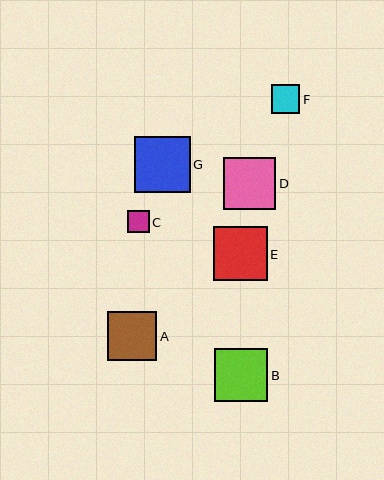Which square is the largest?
Square G is the largest with a size of approximately 56 pixels.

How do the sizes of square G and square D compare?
Square G and square D are approximately the same size.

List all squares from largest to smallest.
From largest to smallest: G, E, B, D, A, F, C.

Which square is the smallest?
Square C is the smallest with a size of approximately 22 pixels.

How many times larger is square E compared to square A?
Square E is approximately 1.1 times the size of square A.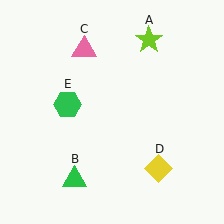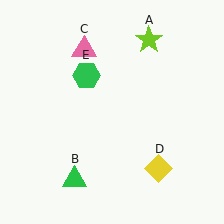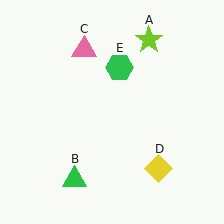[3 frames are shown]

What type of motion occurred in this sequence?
The green hexagon (object E) rotated clockwise around the center of the scene.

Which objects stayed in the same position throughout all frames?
Lime star (object A) and green triangle (object B) and pink triangle (object C) and yellow diamond (object D) remained stationary.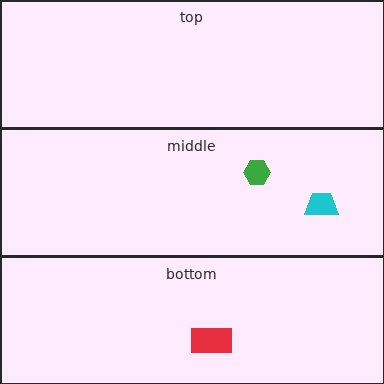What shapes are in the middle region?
The cyan trapezoid, the green hexagon.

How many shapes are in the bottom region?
1.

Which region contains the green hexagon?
The middle region.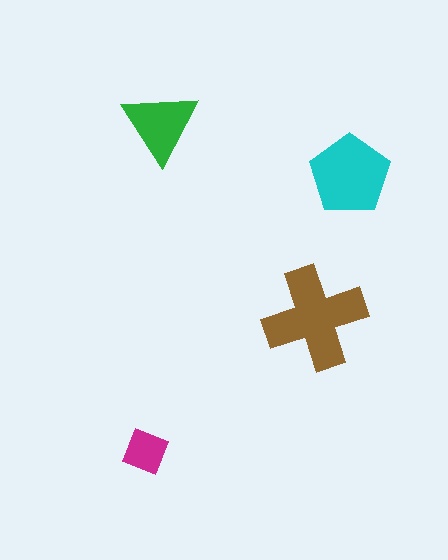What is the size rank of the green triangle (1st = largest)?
3rd.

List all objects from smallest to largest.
The magenta square, the green triangle, the cyan pentagon, the brown cross.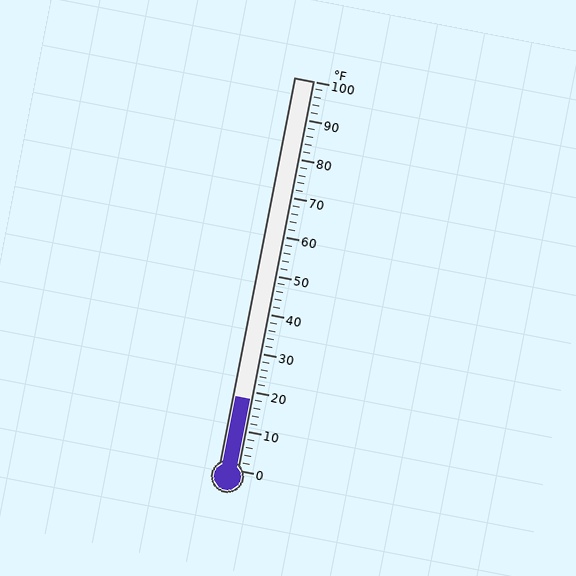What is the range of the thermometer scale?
The thermometer scale ranges from 0°F to 100°F.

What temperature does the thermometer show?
The thermometer shows approximately 18°F.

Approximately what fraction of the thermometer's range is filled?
The thermometer is filled to approximately 20% of its range.